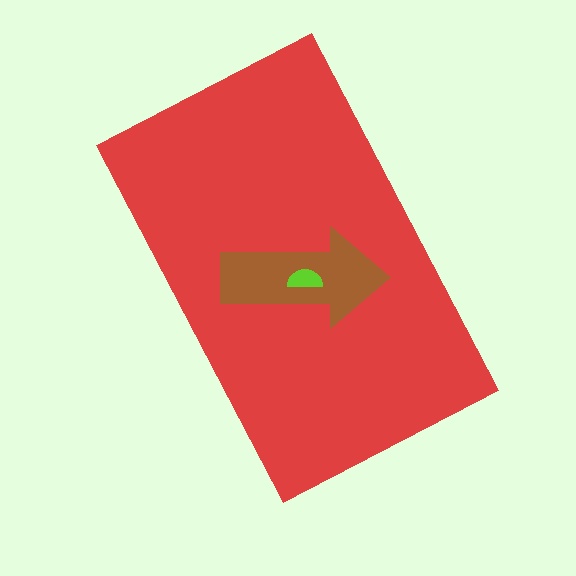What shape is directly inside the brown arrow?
The lime semicircle.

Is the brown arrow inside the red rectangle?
Yes.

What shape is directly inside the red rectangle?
The brown arrow.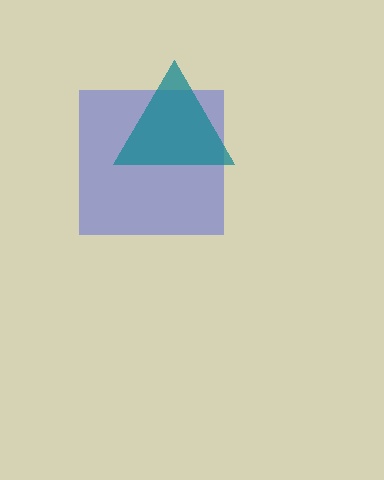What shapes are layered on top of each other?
The layered shapes are: a blue square, a teal triangle.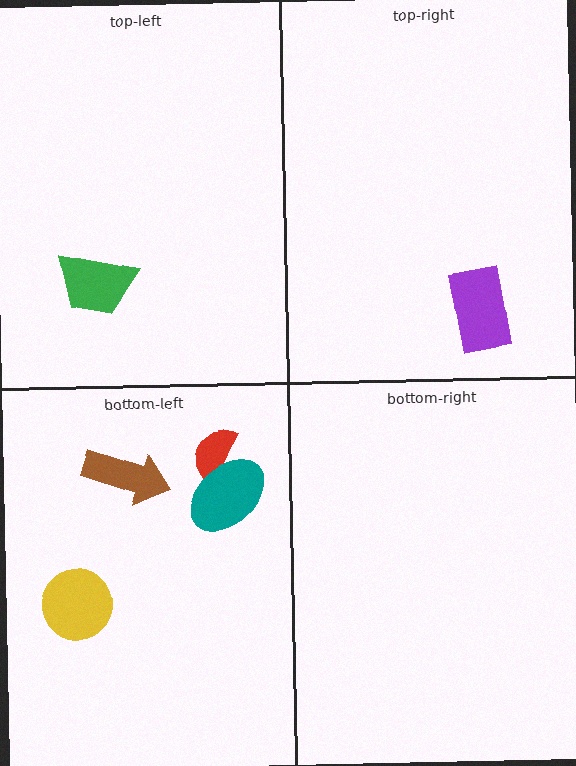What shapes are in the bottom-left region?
The red semicircle, the brown arrow, the yellow circle, the teal ellipse.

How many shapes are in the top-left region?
1.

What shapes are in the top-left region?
The green trapezoid.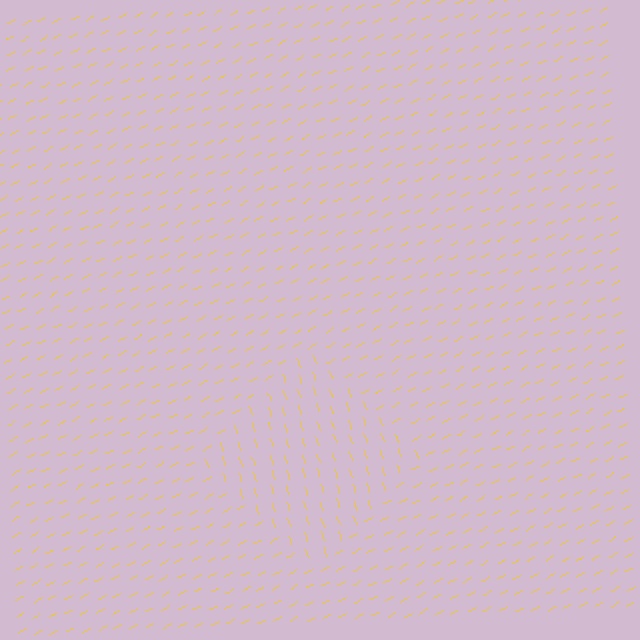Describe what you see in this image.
The image is filled with small yellow line segments. A diamond region in the image has lines oriented differently from the surrounding lines, creating a visible texture boundary.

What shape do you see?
I see a diamond.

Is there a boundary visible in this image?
Yes, there is a texture boundary formed by a change in line orientation.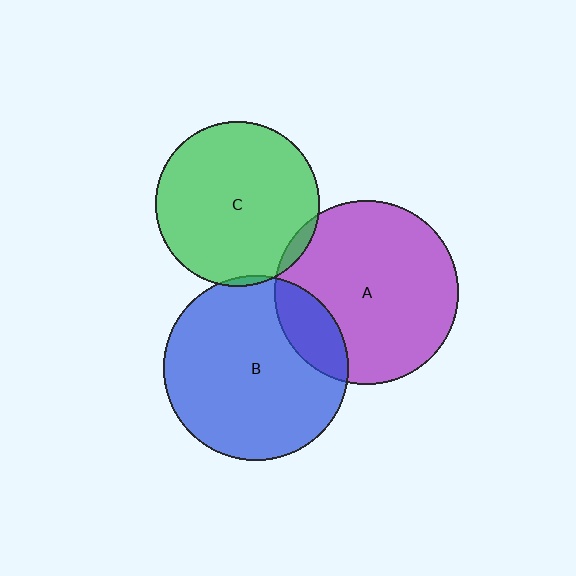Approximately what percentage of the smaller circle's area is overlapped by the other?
Approximately 5%.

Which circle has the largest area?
Circle B (blue).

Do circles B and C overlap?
Yes.